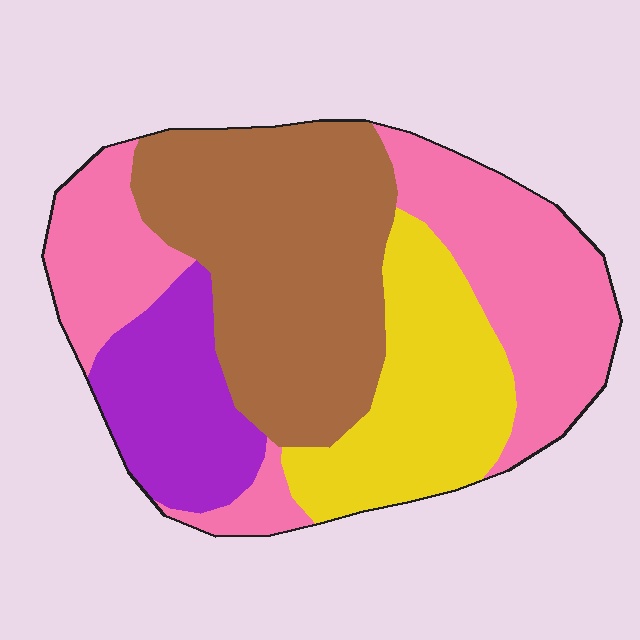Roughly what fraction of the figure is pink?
Pink takes up about one third (1/3) of the figure.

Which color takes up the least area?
Purple, at roughly 15%.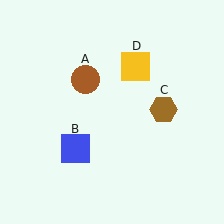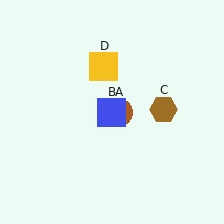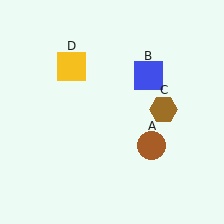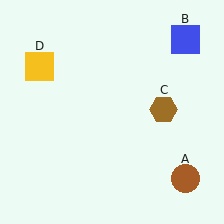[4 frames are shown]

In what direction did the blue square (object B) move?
The blue square (object B) moved up and to the right.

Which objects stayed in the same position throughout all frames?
Brown hexagon (object C) remained stationary.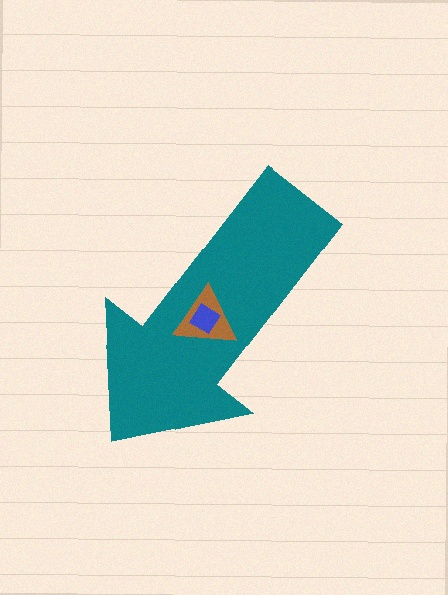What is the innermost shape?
The blue diamond.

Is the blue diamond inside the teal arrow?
Yes.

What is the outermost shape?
The teal arrow.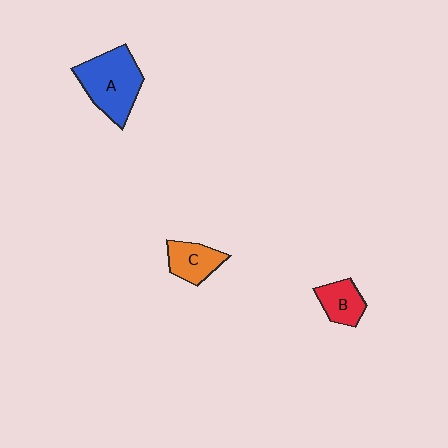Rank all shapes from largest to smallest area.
From largest to smallest: A (blue), C (orange), B (red).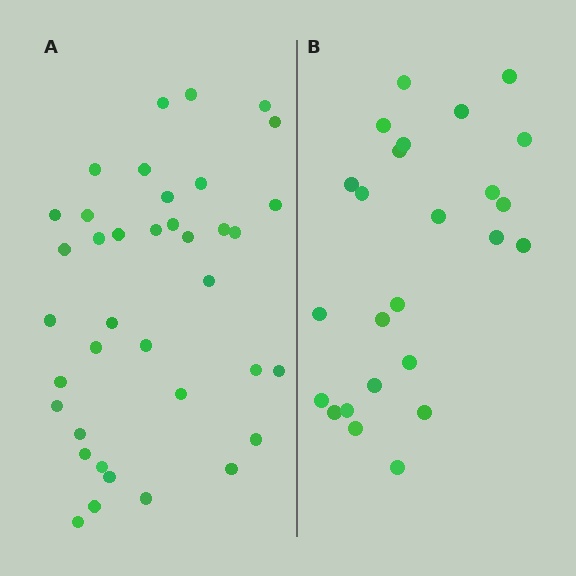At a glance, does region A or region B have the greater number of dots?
Region A (the left region) has more dots.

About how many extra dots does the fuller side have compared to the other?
Region A has approximately 15 more dots than region B.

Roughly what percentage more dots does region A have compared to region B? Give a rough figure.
About 50% more.